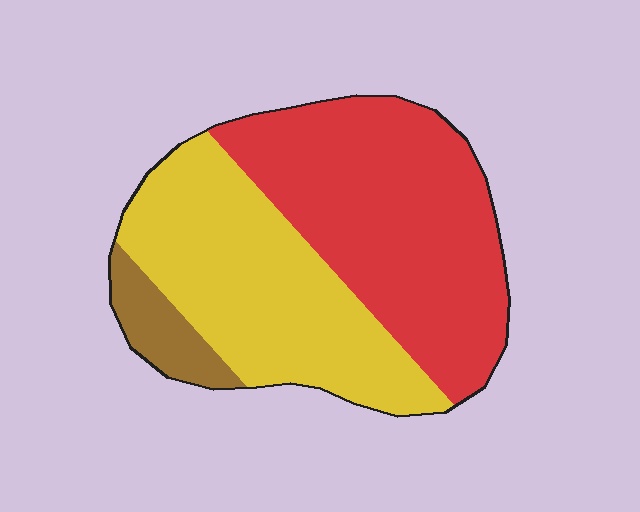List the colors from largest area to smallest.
From largest to smallest: red, yellow, brown.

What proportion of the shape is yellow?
Yellow covers 42% of the shape.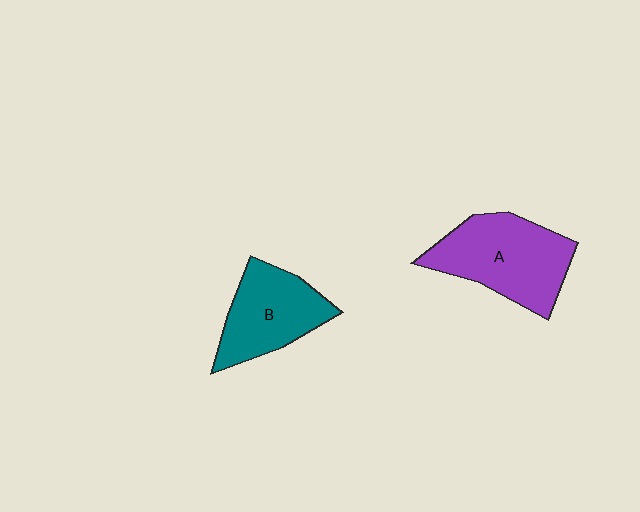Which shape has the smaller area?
Shape B (teal).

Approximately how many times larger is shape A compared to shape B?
Approximately 1.3 times.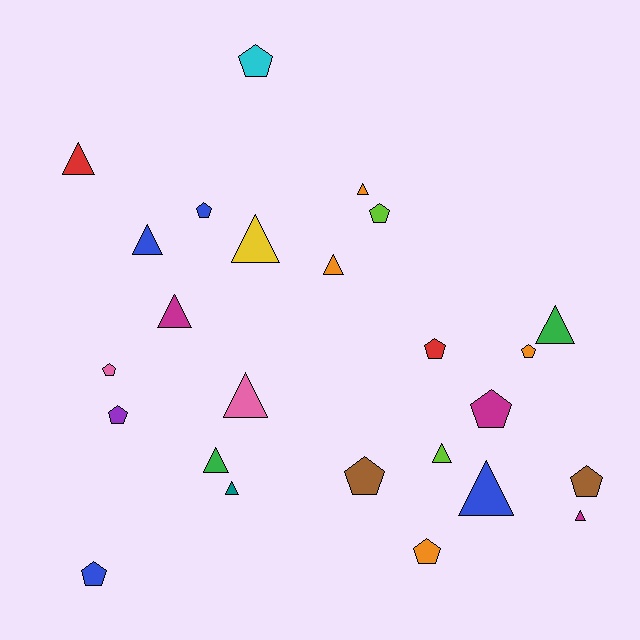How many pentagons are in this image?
There are 12 pentagons.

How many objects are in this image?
There are 25 objects.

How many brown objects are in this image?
There are 2 brown objects.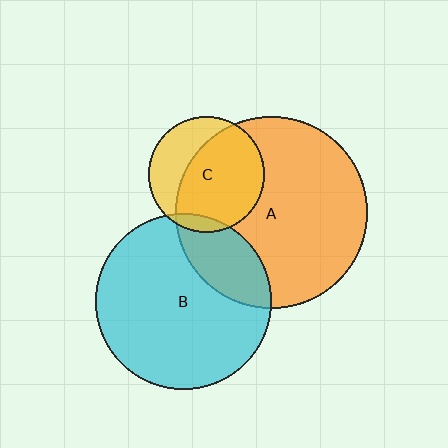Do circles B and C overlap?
Yes.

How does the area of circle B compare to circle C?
Approximately 2.3 times.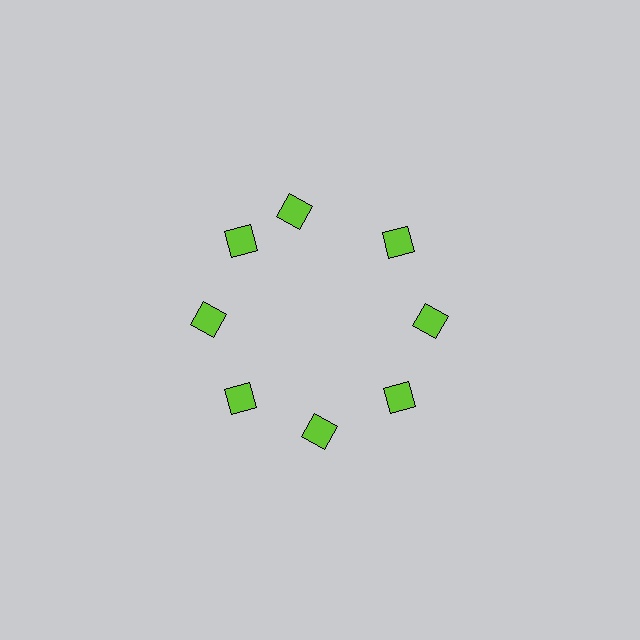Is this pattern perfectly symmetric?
No. The 8 lime diamonds are arranged in a ring, but one element near the 12 o'clock position is rotated out of alignment along the ring, breaking the 8-fold rotational symmetry.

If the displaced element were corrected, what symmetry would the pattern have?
It would have 8-fold rotational symmetry — the pattern would map onto itself every 45 degrees.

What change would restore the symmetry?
The symmetry would be restored by rotating it back into even spacing with its neighbors so that all 8 diamonds sit at equal angles and equal distance from the center.